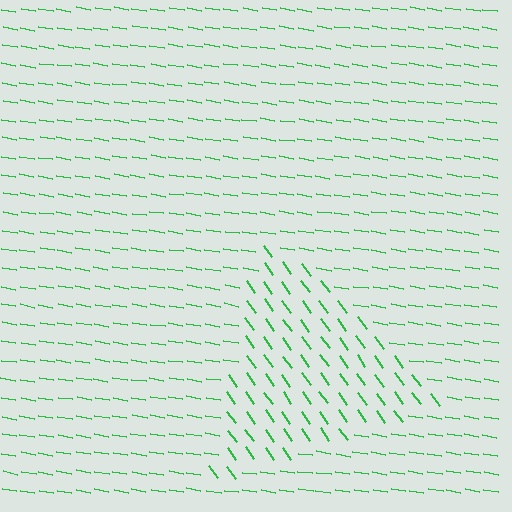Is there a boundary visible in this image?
Yes, there is a texture boundary formed by a change in line orientation.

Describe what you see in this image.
The image is filled with small green line segments. A triangle region in the image has lines oriented differently from the surrounding lines, creating a visible texture boundary.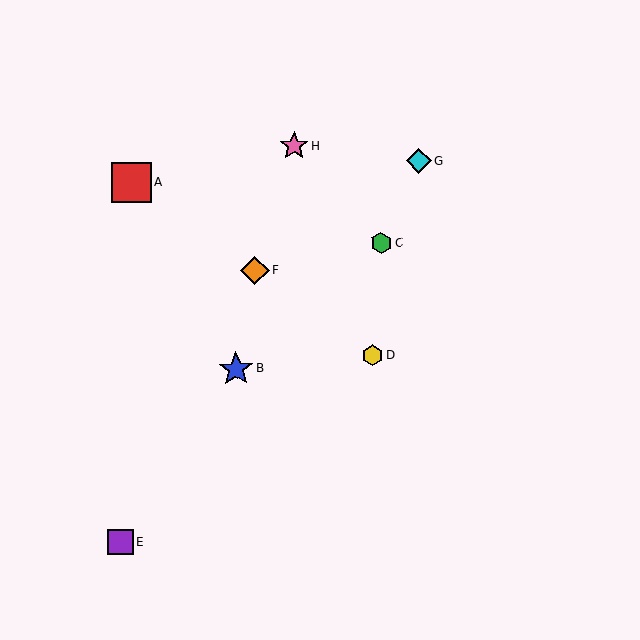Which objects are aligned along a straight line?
Objects A, D, F are aligned along a straight line.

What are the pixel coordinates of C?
Object C is at (381, 243).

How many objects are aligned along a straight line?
3 objects (A, D, F) are aligned along a straight line.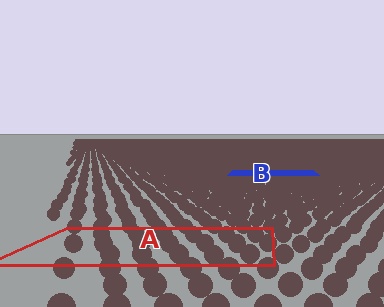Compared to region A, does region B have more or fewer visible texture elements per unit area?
Region B has more texture elements per unit area — they are packed more densely because it is farther away.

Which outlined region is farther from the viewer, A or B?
Region B is farther from the viewer — the texture elements inside it appear smaller and more densely packed.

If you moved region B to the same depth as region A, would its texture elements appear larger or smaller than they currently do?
They would appear larger. At a closer depth, the same texture elements are projected at a bigger on-screen size.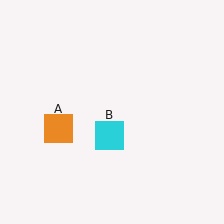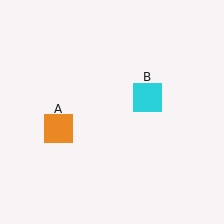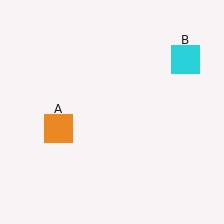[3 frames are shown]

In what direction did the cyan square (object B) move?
The cyan square (object B) moved up and to the right.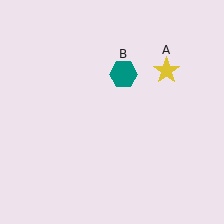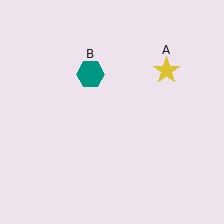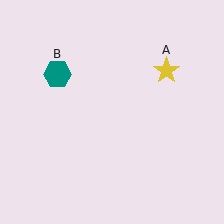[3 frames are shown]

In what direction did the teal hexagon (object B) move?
The teal hexagon (object B) moved left.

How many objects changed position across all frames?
1 object changed position: teal hexagon (object B).